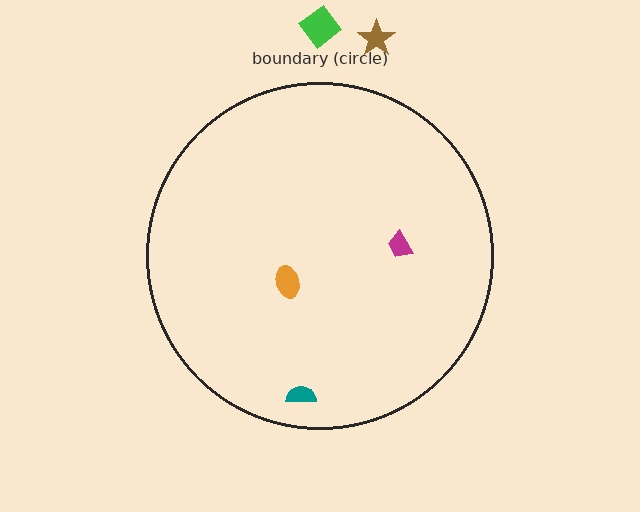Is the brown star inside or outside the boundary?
Outside.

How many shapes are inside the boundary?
3 inside, 2 outside.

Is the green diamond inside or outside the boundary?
Outside.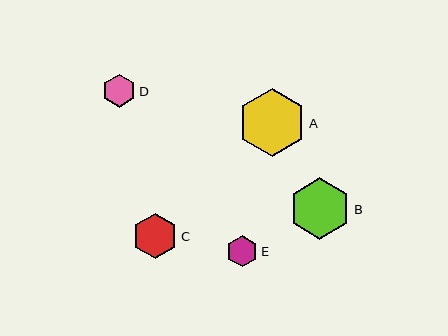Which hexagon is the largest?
Hexagon A is the largest with a size of approximately 68 pixels.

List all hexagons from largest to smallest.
From largest to smallest: A, B, C, D, E.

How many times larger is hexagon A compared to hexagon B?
Hexagon A is approximately 1.1 times the size of hexagon B.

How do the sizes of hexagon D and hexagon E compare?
Hexagon D and hexagon E are approximately the same size.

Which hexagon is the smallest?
Hexagon E is the smallest with a size of approximately 31 pixels.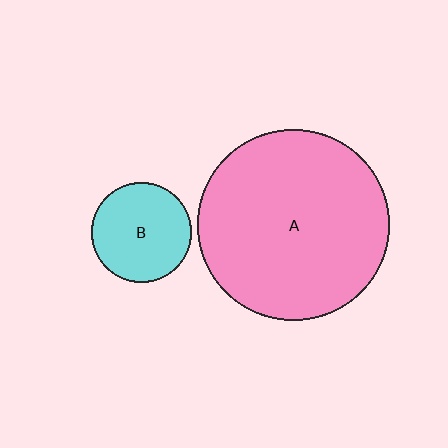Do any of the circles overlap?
No, none of the circles overlap.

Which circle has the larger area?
Circle A (pink).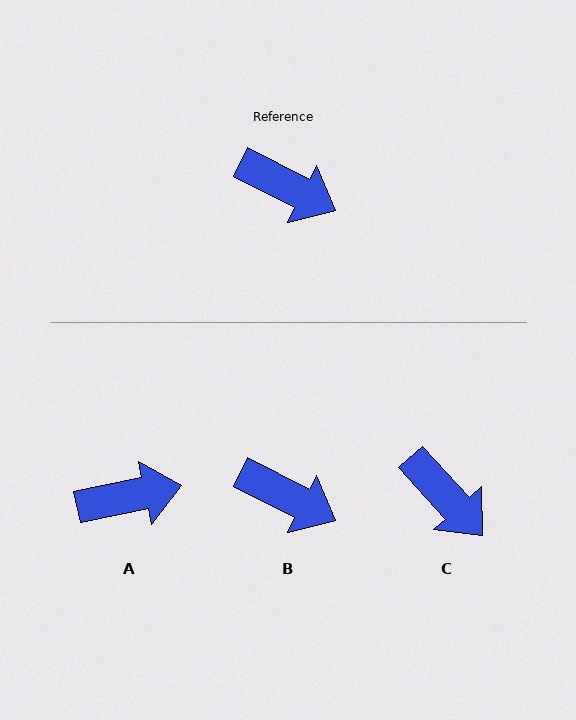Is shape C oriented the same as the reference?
No, it is off by about 20 degrees.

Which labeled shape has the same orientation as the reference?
B.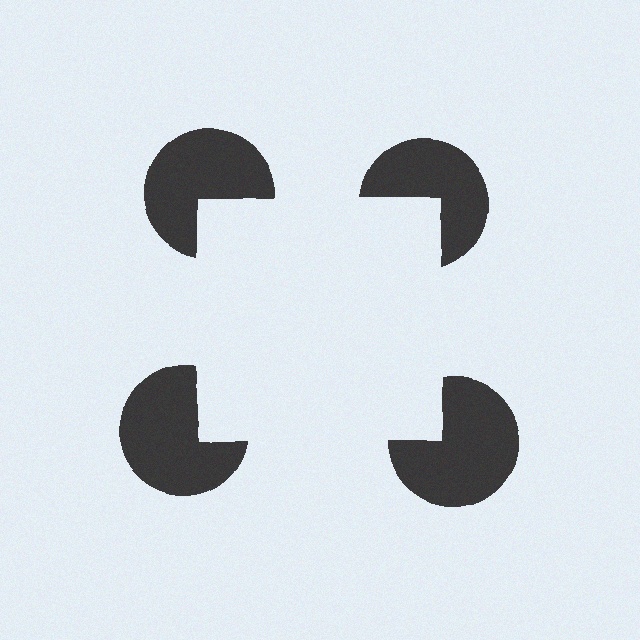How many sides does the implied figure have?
4 sides.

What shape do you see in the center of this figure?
An illusory square — its edges are inferred from the aligned wedge cuts in the pac-man discs, not physically drawn.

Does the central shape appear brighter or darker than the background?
It typically appears slightly brighter than the background, even though no actual brightness change is drawn.